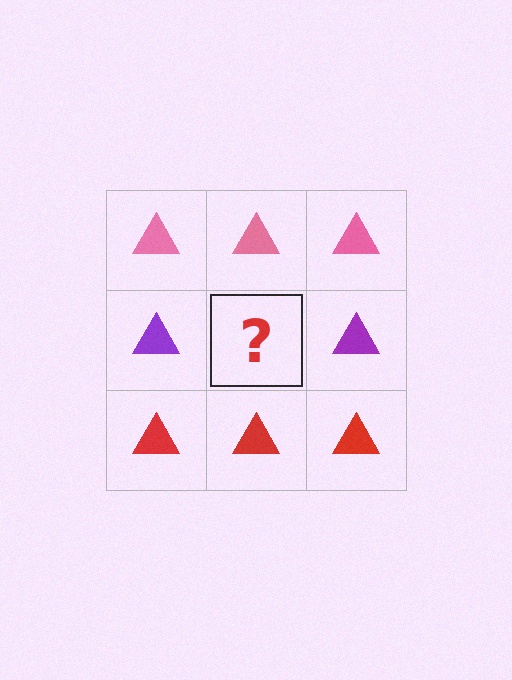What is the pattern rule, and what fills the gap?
The rule is that each row has a consistent color. The gap should be filled with a purple triangle.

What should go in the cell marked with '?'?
The missing cell should contain a purple triangle.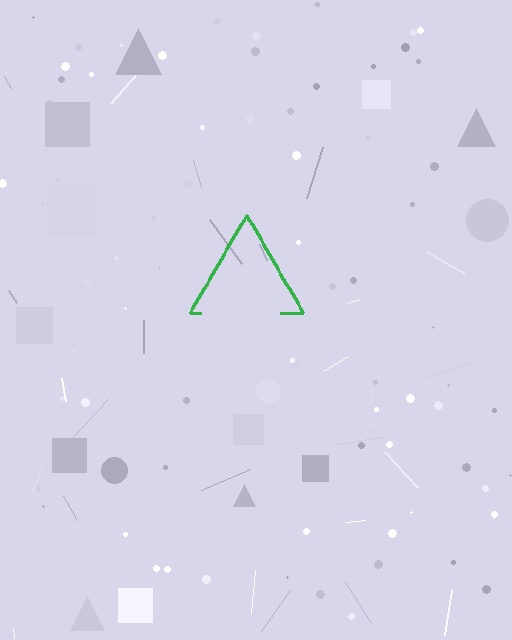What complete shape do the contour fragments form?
The contour fragments form a triangle.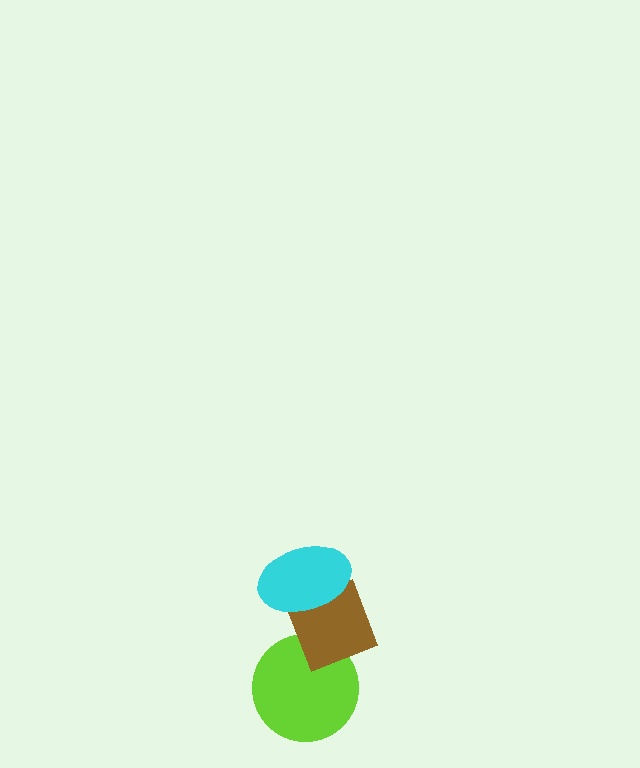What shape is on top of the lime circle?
The brown diamond is on top of the lime circle.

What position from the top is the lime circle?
The lime circle is 3rd from the top.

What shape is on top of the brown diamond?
The cyan ellipse is on top of the brown diamond.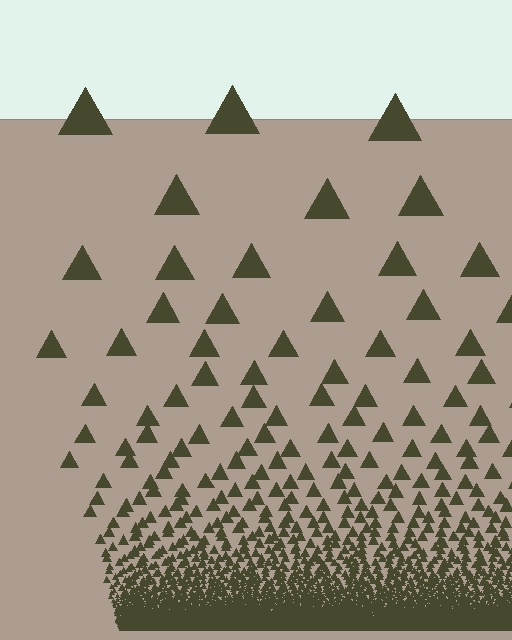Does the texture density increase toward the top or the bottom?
Density increases toward the bottom.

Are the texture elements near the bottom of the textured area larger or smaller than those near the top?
Smaller. The gradient is inverted — elements near the bottom are smaller and denser.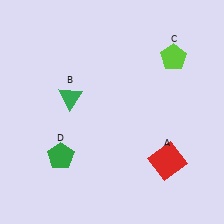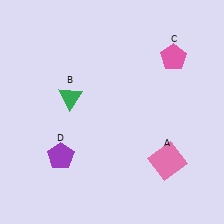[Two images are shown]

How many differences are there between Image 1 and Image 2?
There are 3 differences between the two images.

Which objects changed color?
A changed from red to pink. C changed from lime to pink. D changed from green to purple.